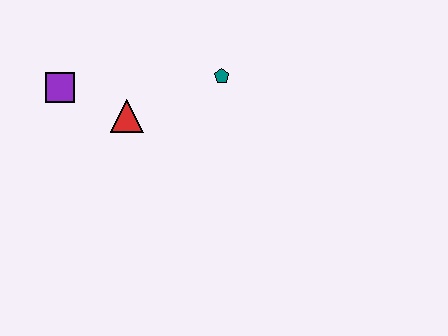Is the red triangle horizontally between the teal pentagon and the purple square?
Yes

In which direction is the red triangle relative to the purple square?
The red triangle is to the right of the purple square.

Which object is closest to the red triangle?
The purple square is closest to the red triangle.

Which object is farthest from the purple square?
The teal pentagon is farthest from the purple square.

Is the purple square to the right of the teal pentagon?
No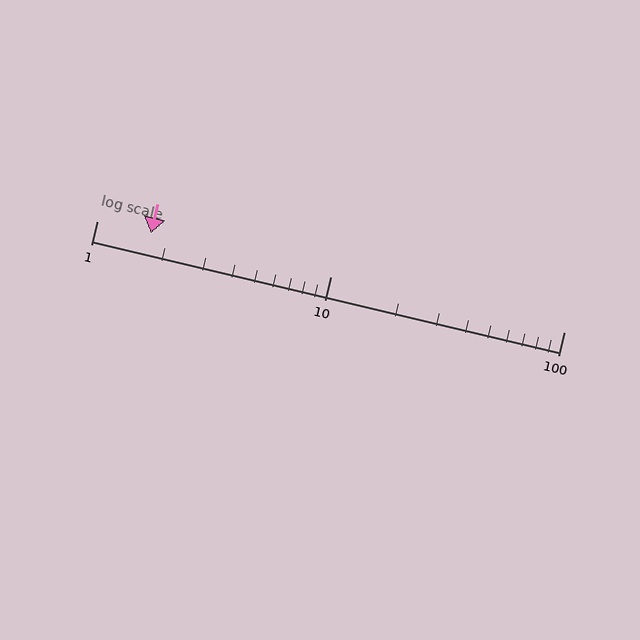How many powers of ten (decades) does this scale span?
The scale spans 2 decades, from 1 to 100.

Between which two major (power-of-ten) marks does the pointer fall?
The pointer is between 1 and 10.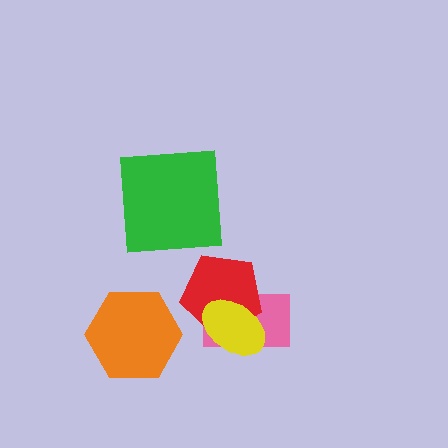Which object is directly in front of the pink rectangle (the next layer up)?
The red pentagon is directly in front of the pink rectangle.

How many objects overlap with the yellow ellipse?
2 objects overlap with the yellow ellipse.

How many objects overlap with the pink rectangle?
2 objects overlap with the pink rectangle.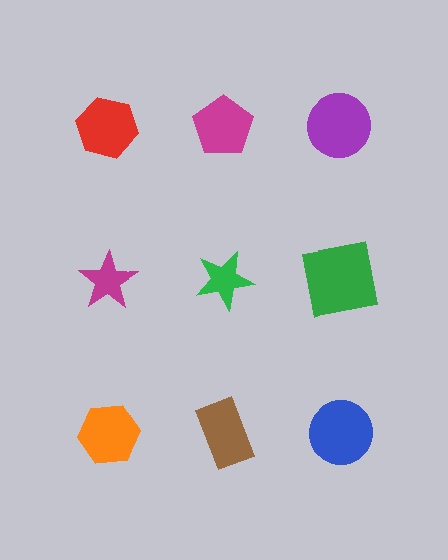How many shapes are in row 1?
3 shapes.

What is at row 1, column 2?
A magenta pentagon.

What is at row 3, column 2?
A brown rectangle.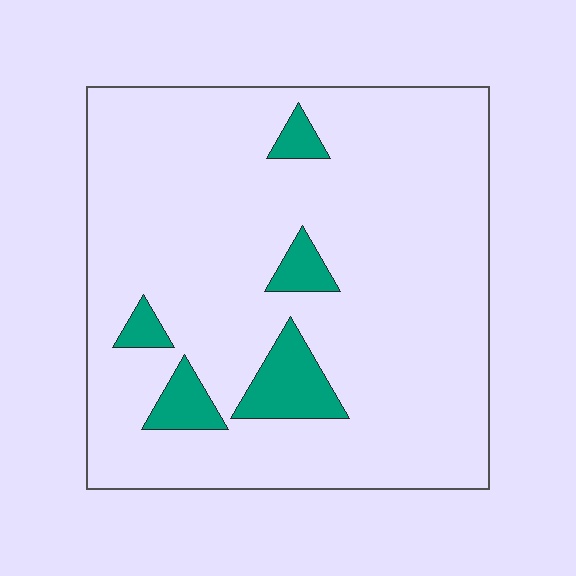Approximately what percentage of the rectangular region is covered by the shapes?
Approximately 10%.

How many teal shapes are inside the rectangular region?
5.